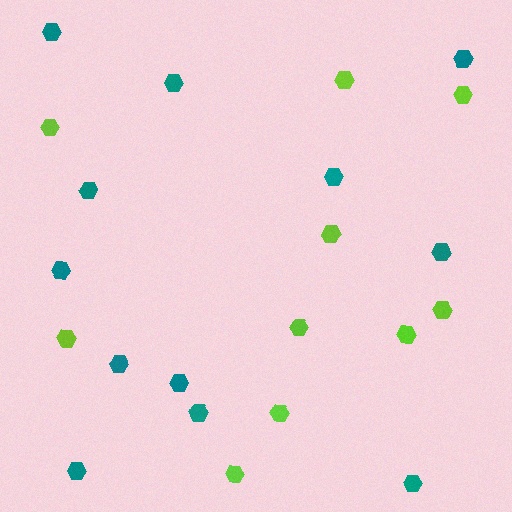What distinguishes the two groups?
There are 2 groups: one group of teal hexagons (12) and one group of lime hexagons (10).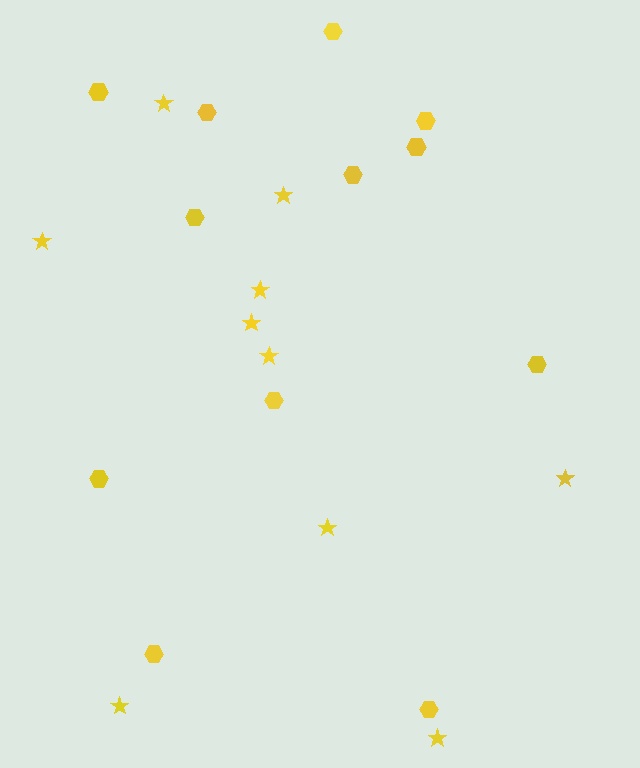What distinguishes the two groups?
There are 2 groups: one group of stars (10) and one group of hexagons (12).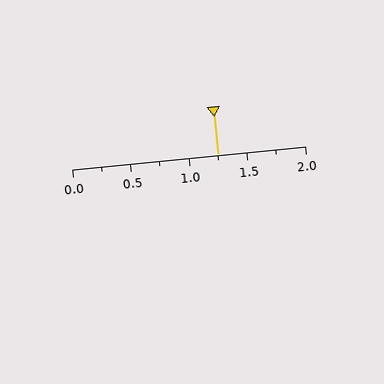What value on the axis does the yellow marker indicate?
The marker indicates approximately 1.25.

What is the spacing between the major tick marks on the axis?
The major ticks are spaced 0.5 apart.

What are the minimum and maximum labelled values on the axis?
The axis runs from 0.0 to 2.0.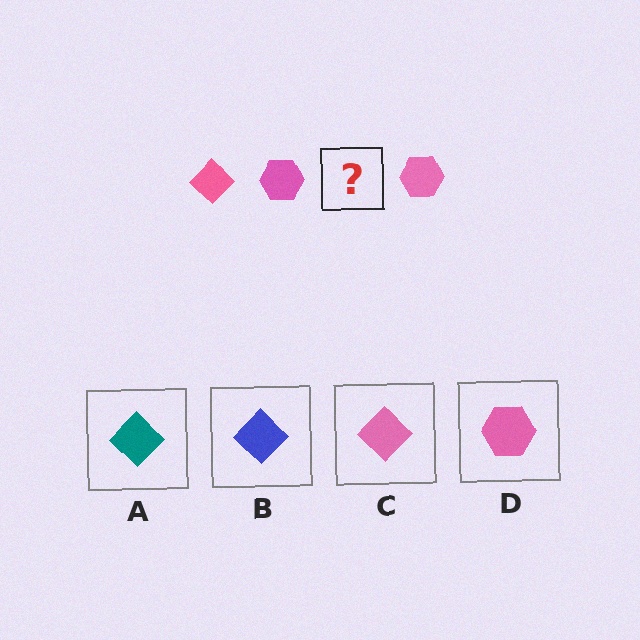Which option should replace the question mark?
Option C.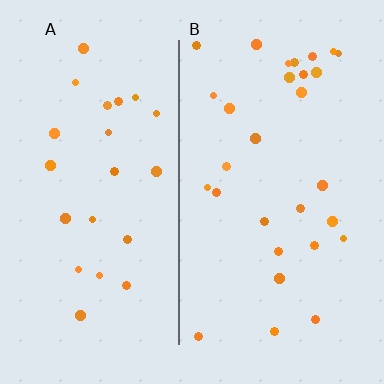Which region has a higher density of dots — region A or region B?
B (the right).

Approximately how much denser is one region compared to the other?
Approximately 1.3× — region B over region A.